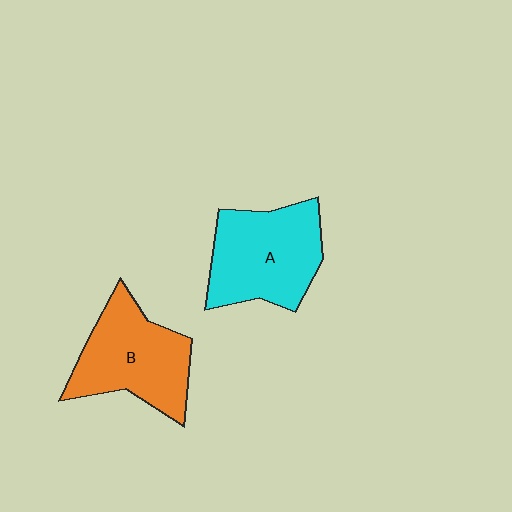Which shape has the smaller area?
Shape B (orange).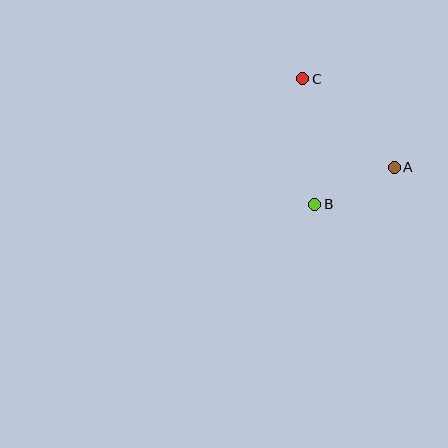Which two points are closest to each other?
Points A and B are closest to each other.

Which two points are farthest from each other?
Points A and C are farthest from each other.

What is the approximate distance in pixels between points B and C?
The distance between B and C is approximately 126 pixels.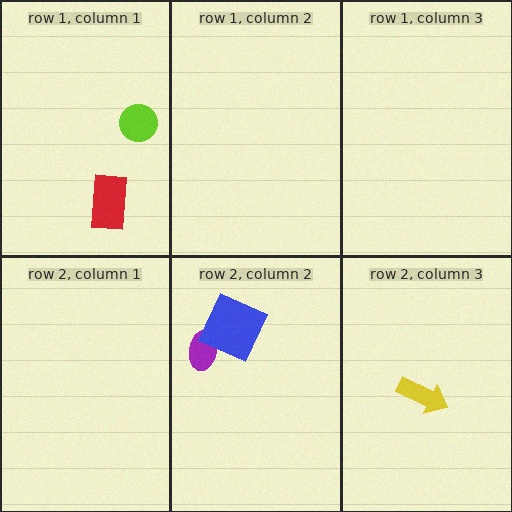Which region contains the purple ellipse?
The row 2, column 2 region.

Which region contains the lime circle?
The row 1, column 1 region.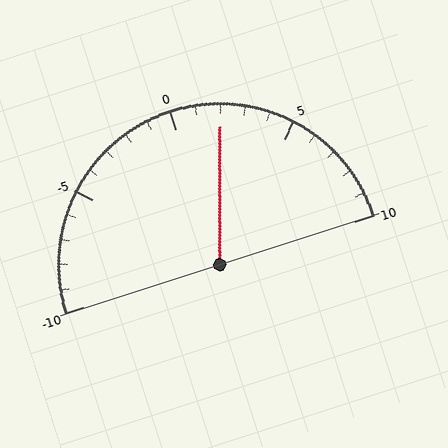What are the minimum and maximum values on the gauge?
The gauge ranges from -10 to 10.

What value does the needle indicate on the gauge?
The needle indicates approximately 2.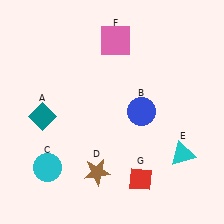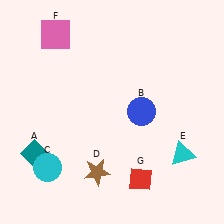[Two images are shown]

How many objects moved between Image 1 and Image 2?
2 objects moved between the two images.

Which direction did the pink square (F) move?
The pink square (F) moved left.